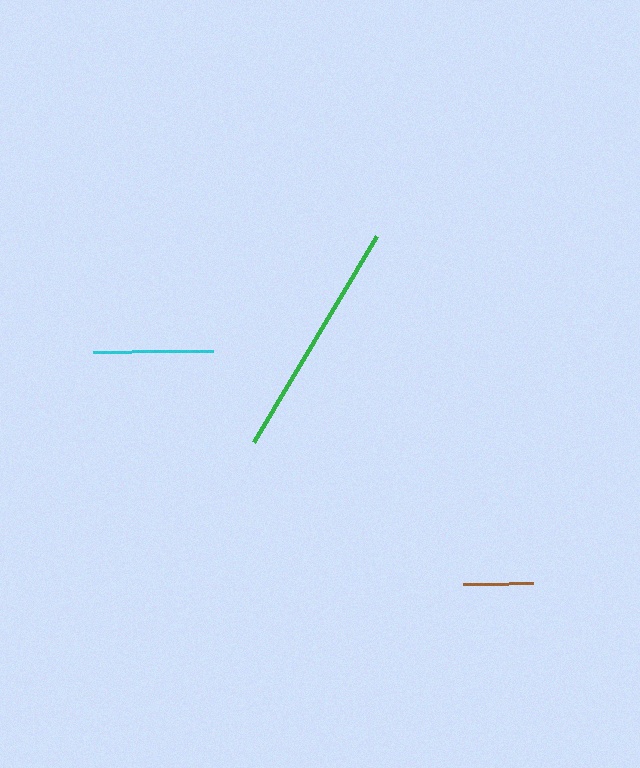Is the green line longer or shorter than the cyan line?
The green line is longer than the cyan line.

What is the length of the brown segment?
The brown segment is approximately 70 pixels long.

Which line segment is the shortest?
The brown line is the shortest at approximately 70 pixels.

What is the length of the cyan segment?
The cyan segment is approximately 120 pixels long.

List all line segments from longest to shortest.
From longest to shortest: green, cyan, brown.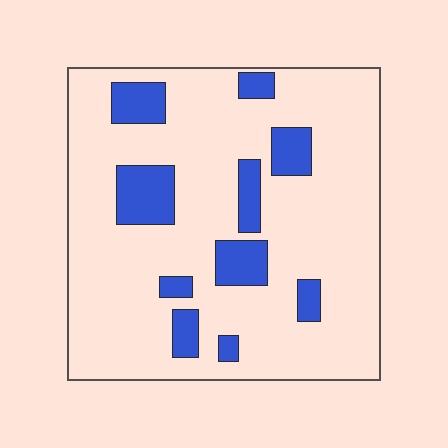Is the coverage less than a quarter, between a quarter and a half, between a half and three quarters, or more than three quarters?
Less than a quarter.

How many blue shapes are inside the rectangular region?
10.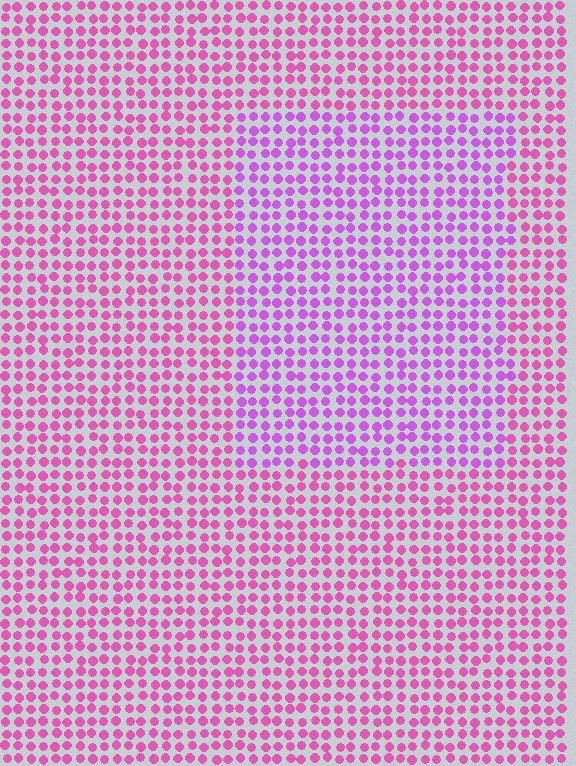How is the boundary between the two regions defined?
The boundary is defined purely by a slight shift in hue (about 29 degrees). Spacing, size, and orientation are identical on both sides.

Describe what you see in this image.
The image is filled with small pink elements in a uniform arrangement. A rectangle-shaped region is visible where the elements are tinted to a slightly different hue, forming a subtle color boundary.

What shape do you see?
I see a rectangle.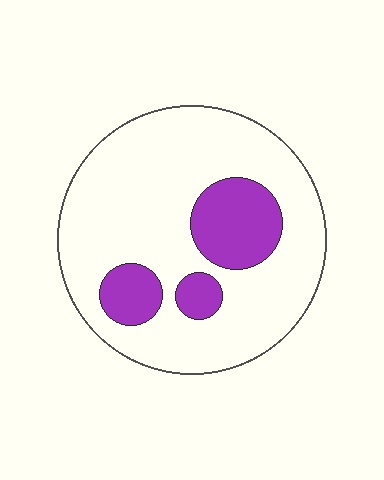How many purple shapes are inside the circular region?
3.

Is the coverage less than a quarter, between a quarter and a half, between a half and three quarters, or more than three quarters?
Less than a quarter.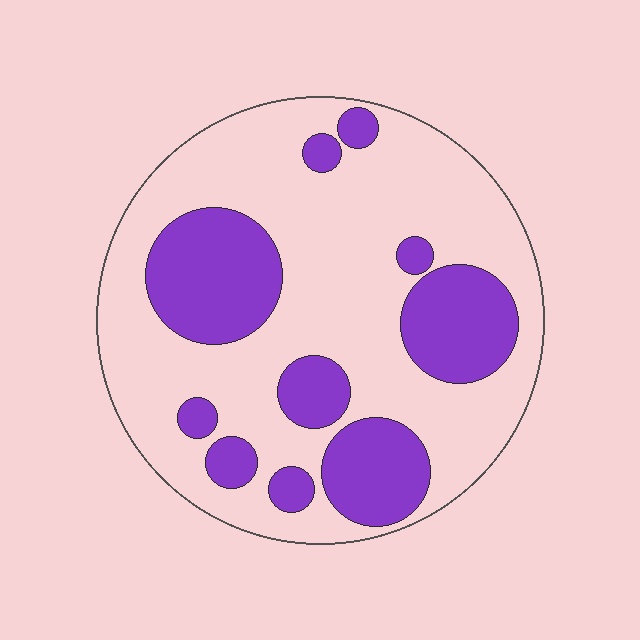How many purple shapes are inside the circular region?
10.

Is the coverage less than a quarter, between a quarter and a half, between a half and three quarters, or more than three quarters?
Between a quarter and a half.